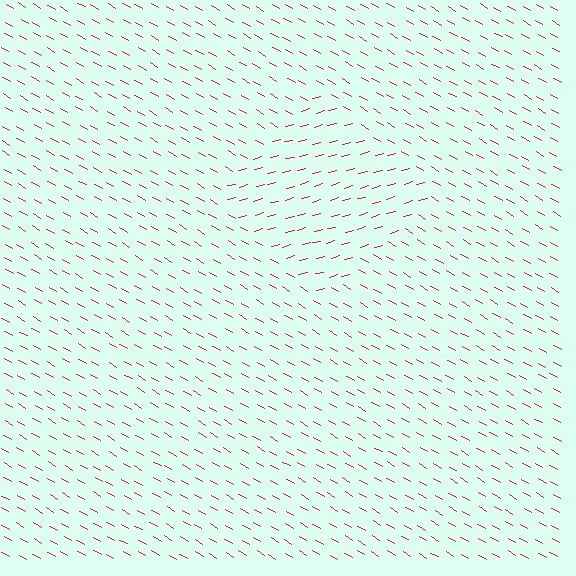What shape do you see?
I see a diamond.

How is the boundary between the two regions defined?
The boundary is defined purely by a change in line orientation (approximately 45 degrees difference). All lines are the same color and thickness.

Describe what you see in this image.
The image is filled with small red line segments. A diamond region in the image has lines oriented differently from the surrounding lines, creating a visible texture boundary.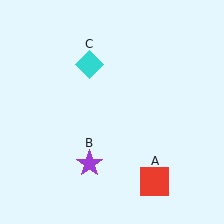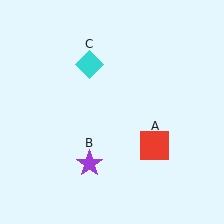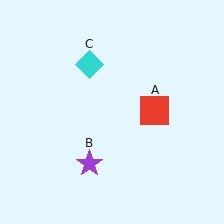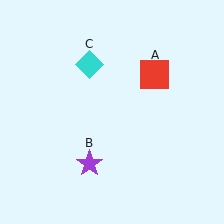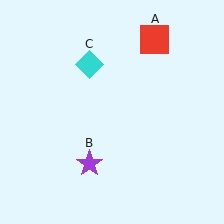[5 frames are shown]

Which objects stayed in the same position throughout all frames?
Purple star (object B) and cyan diamond (object C) remained stationary.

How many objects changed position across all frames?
1 object changed position: red square (object A).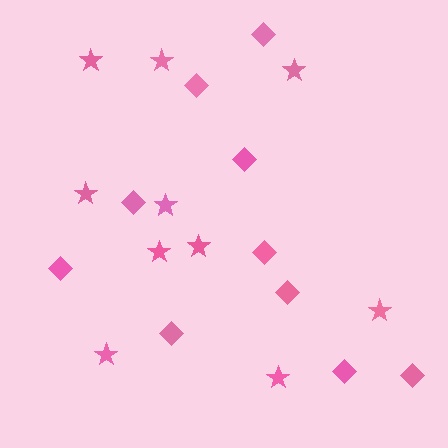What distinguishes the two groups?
There are 2 groups: one group of stars (10) and one group of diamonds (10).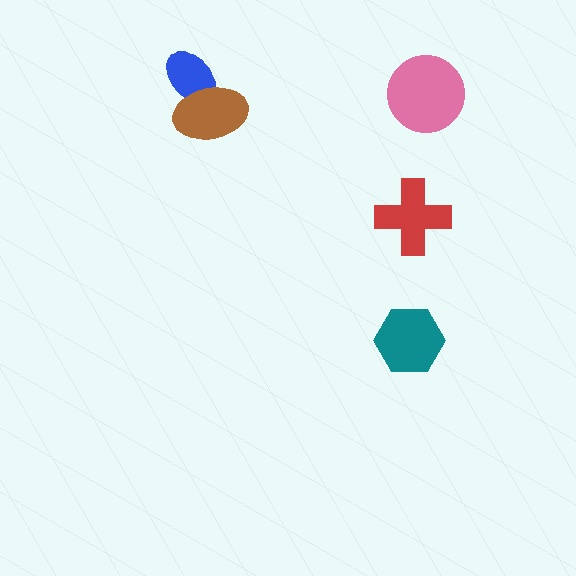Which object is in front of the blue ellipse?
The brown ellipse is in front of the blue ellipse.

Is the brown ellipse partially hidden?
No, no other shape covers it.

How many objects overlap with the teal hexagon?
0 objects overlap with the teal hexagon.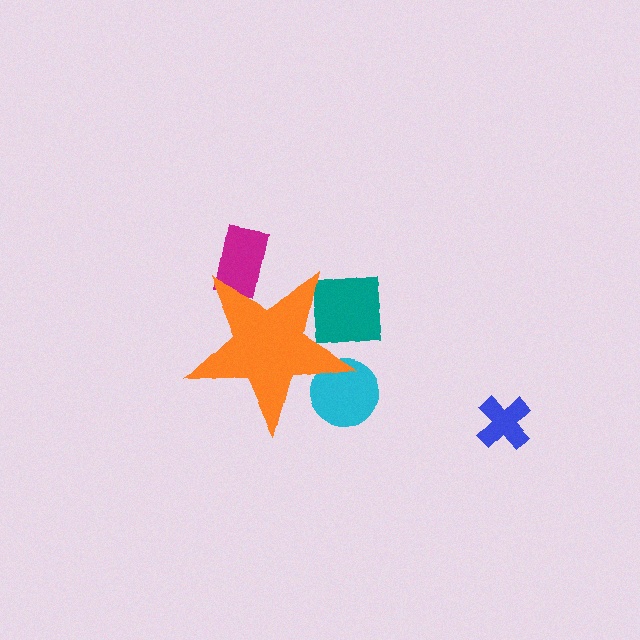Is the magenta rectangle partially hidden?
Yes, the magenta rectangle is partially hidden behind the orange star.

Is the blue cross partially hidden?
No, the blue cross is fully visible.